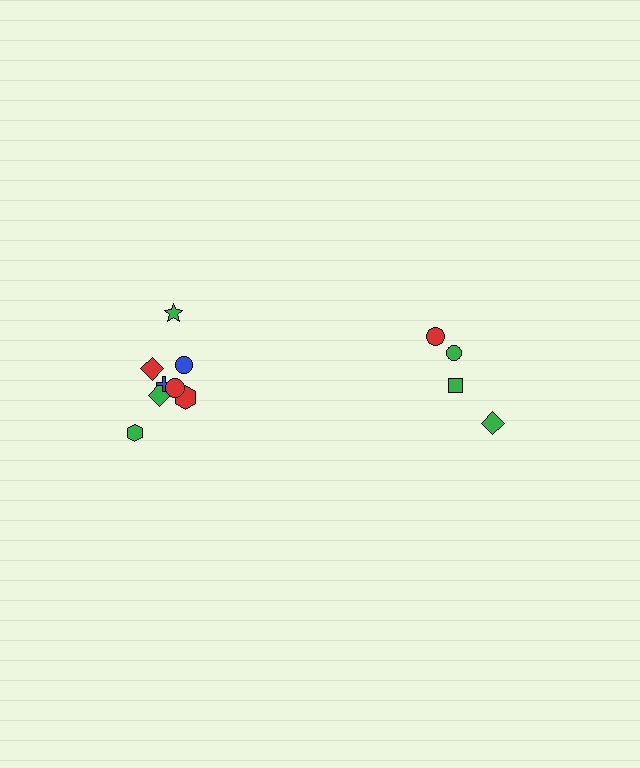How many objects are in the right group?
There are 4 objects.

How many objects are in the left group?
There are 8 objects.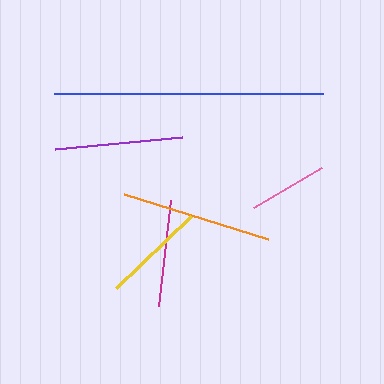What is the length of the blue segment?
The blue segment is approximately 269 pixels long.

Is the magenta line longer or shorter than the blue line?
The blue line is longer than the magenta line.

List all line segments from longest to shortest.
From longest to shortest: blue, orange, purple, magenta, yellow, pink.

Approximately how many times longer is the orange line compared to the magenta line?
The orange line is approximately 1.4 times the length of the magenta line.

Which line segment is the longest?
The blue line is the longest at approximately 269 pixels.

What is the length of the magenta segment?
The magenta segment is approximately 107 pixels long.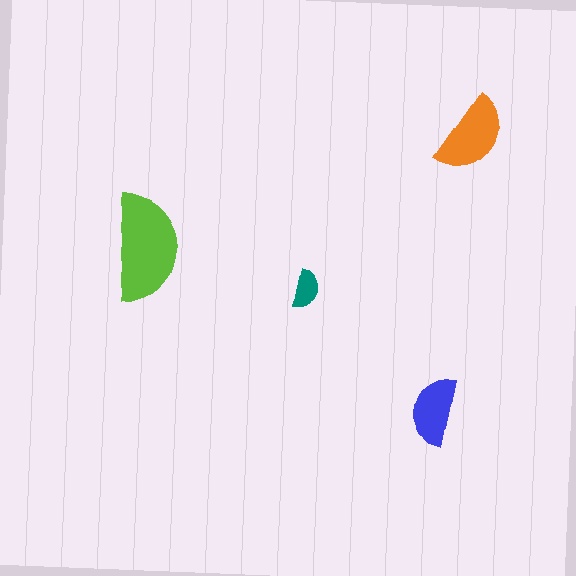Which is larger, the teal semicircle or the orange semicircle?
The orange one.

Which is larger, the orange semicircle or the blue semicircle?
The orange one.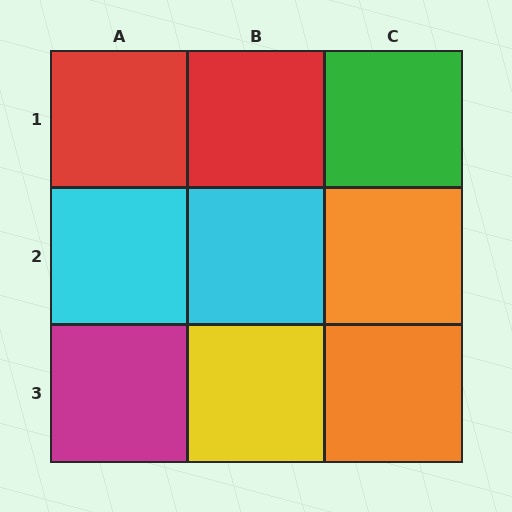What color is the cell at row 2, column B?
Cyan.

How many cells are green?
1 cell is green.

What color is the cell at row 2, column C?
Orange.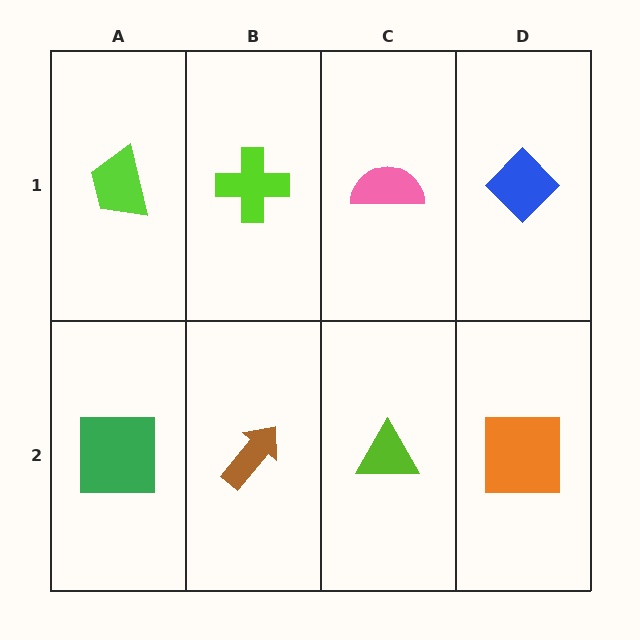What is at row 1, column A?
A lime trapezoid.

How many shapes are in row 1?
4 shapes.